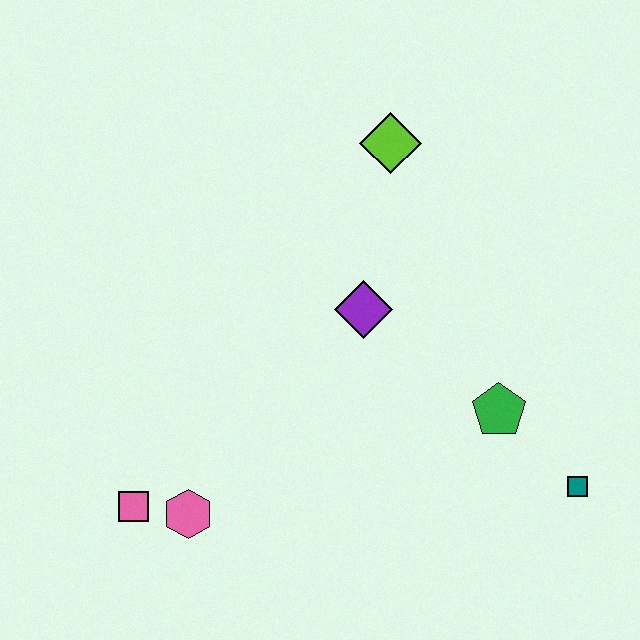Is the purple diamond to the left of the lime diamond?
Yes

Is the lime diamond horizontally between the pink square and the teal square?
Yes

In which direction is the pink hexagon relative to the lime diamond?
The pink hexagon is below the lime diamond.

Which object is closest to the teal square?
The green pentagon is closest to the teal square.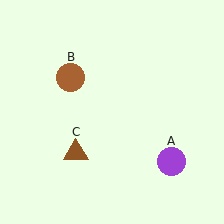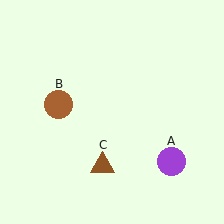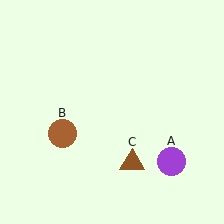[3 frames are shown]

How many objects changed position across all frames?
2 objects changed position: brown circle (object B), brown triangle (object C).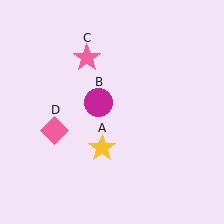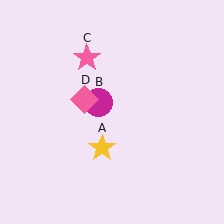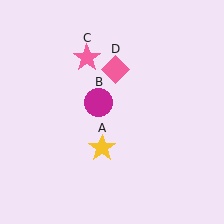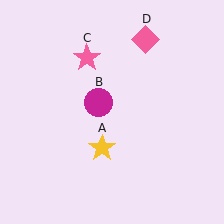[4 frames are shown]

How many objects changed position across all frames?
1 object changed position: pink diamond (object D).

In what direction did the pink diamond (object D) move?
The pink diamond (object D) moved up and to the right.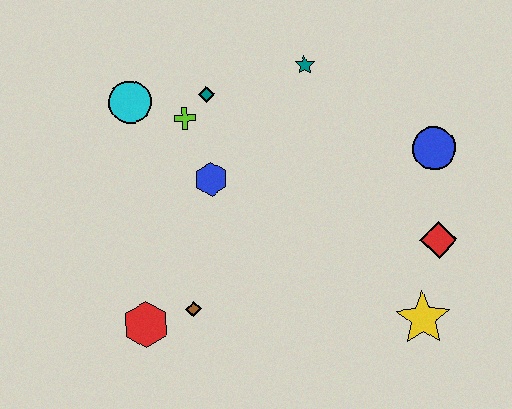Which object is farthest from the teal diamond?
The yellow star is farthest from the teal diamond.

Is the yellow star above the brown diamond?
No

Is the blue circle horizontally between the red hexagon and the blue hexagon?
No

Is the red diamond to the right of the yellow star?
Yes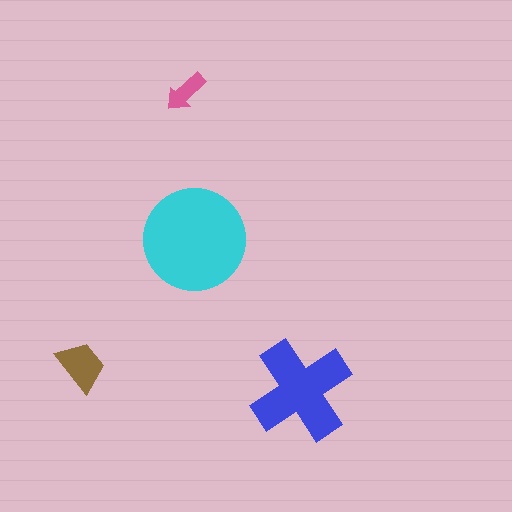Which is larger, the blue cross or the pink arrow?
The blue cross.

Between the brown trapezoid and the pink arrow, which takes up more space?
The brown trapezoid.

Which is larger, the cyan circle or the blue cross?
The cyan circle.